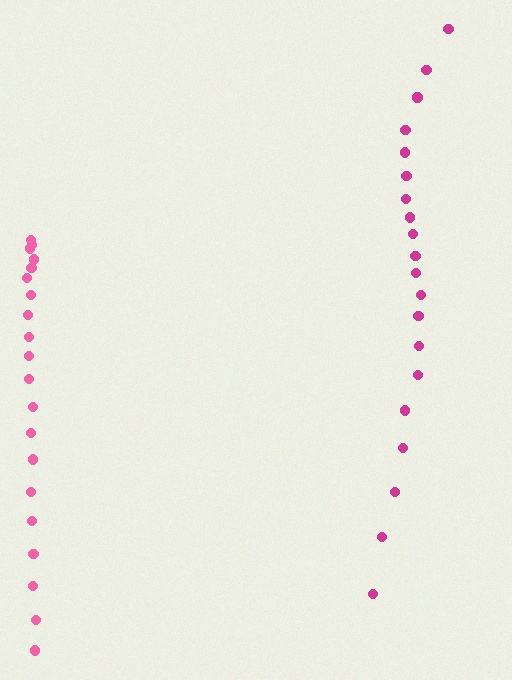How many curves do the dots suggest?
There are 2 distinct paths.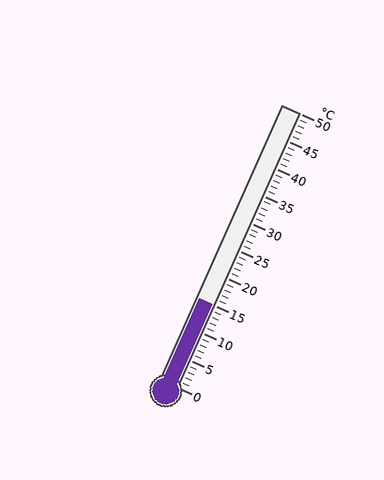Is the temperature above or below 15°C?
The temperature is at 15°C.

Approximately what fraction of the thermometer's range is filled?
The thermometer is filled to approximately 30% of its range.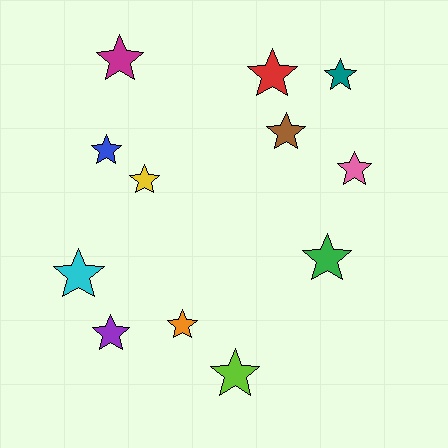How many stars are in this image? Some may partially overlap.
There are 12 stars.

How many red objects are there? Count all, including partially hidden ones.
There is 1 red object.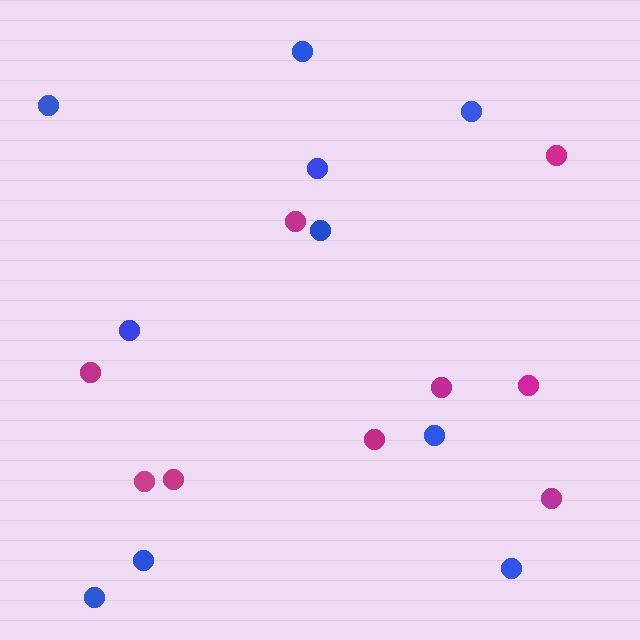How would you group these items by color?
There are 2 groups: one group of blue circles (10) and one group of magenta circles (9).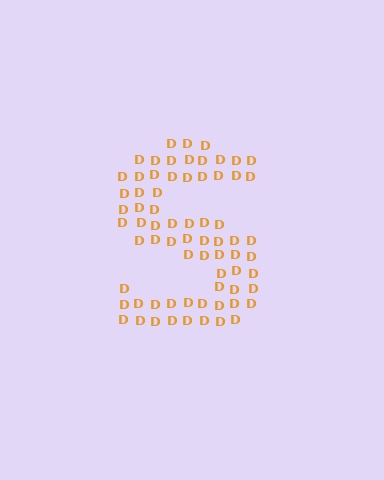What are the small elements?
The small elements are letter D's.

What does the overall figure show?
The overall figure shows the letter S.